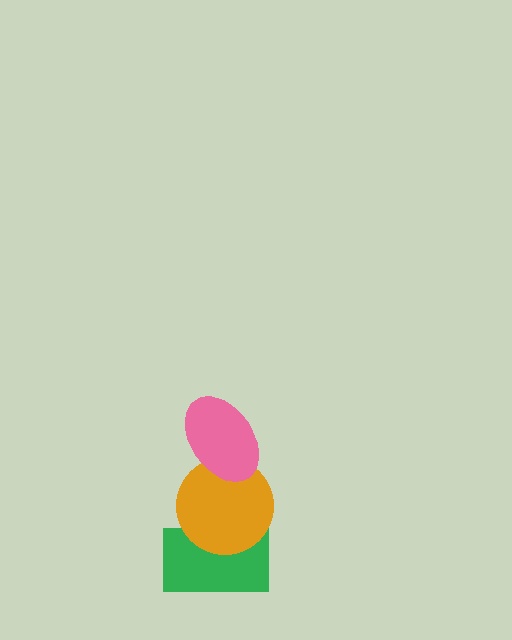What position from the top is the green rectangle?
The green rectangle is 3rd from the top.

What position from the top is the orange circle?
The orange circle is 2nd from the top.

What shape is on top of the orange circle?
The pink ellipse is on top of the orange circle.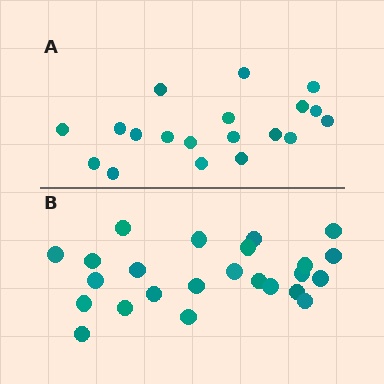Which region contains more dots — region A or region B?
Region B (the bottom region) has more dots.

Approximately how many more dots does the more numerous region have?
Region B has about 5 more dots than region A.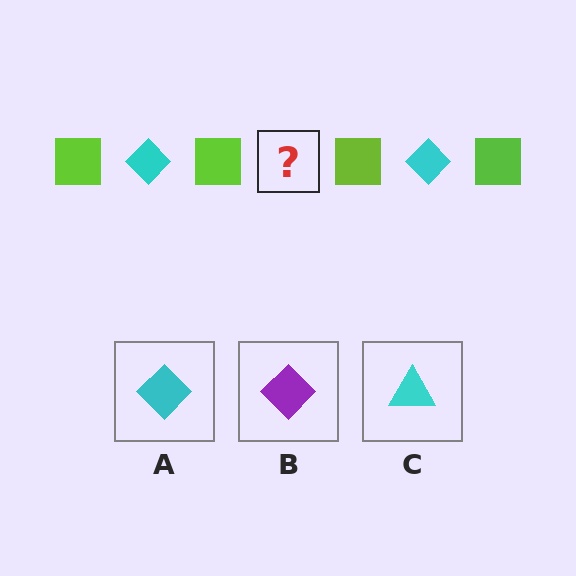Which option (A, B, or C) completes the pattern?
A.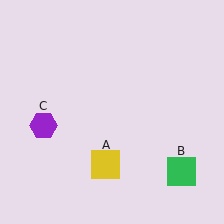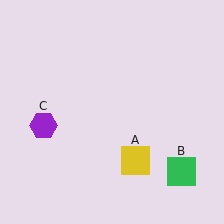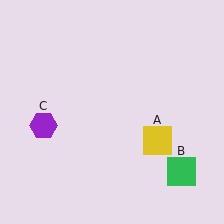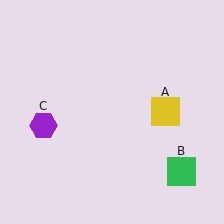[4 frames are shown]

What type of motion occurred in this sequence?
The yellow square (object A) rotated counterclockwise around the center of the scene.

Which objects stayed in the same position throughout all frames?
Green square (object B) and purple hexagon (object C) remained stationary.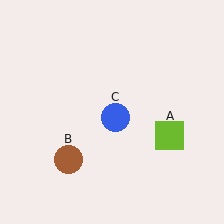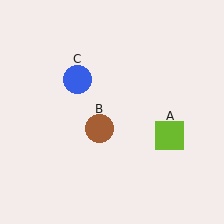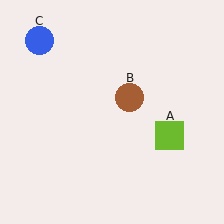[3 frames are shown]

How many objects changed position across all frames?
2 objects changed position: brown circle (object B), blue circle (object C).